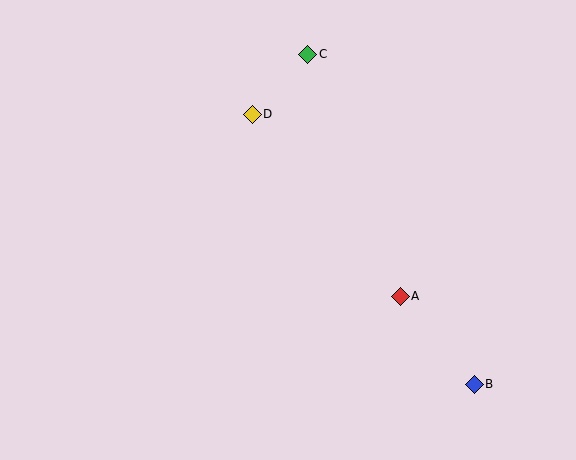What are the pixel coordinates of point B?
Point B is at (474, 384).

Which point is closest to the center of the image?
Point D at (252, 114) is closest to the center.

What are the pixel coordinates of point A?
Point A is at (400, 296).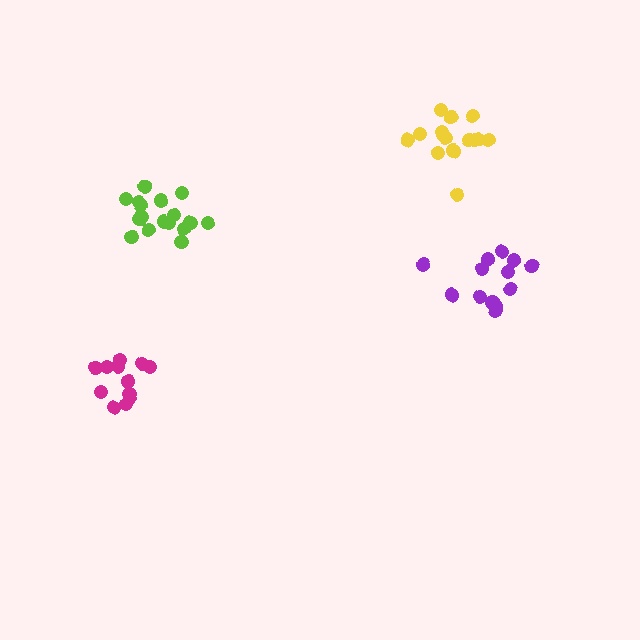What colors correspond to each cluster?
The clusters are colored: magenta, purple, lime, yellow.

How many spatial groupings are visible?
There are 4 spatial groupings.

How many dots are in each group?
Group 1: 13 dots, Group 2: 13 dots, Group 3: 17 dots, Group 4: 15 dots (58 total).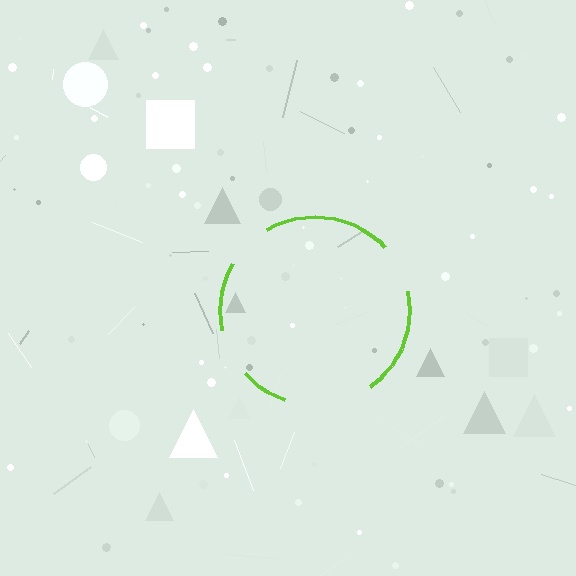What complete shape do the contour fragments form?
The contour fragments form a circle.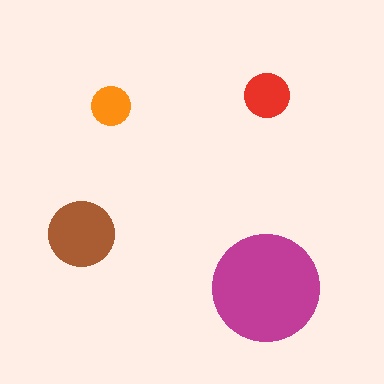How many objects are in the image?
There are 4 objects in the image.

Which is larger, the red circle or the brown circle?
The brown one.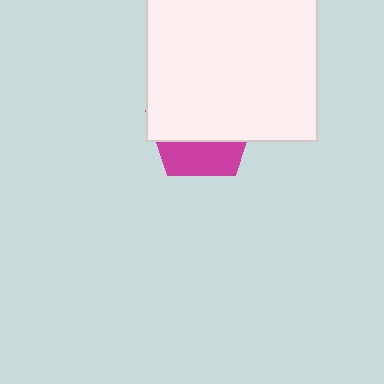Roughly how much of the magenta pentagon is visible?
A small part of it is visible (roughly 33%).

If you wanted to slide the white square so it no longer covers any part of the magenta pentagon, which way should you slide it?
Slide it up — that is the most direct way to separate the two shapes.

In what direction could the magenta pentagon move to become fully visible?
The magenta pentagon could move down. That would shift it out from behind the white square entirely.